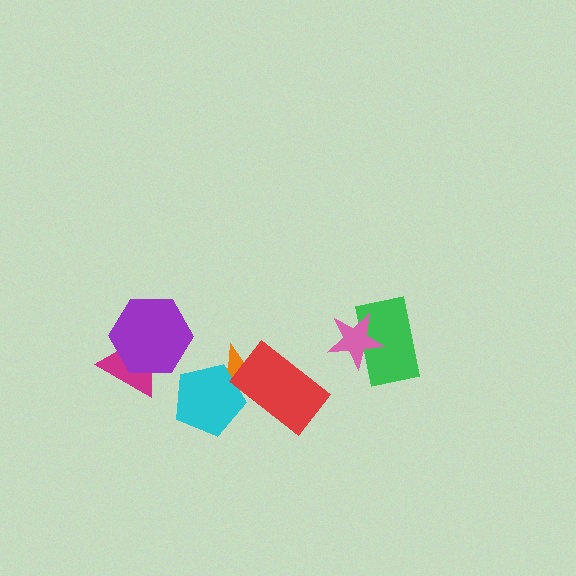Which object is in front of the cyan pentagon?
The red rectangle is in front of the cyan pentagon.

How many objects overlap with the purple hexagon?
1 object overlaps with the purple hexagon.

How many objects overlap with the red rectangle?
2 objects overlap with the red rectangle.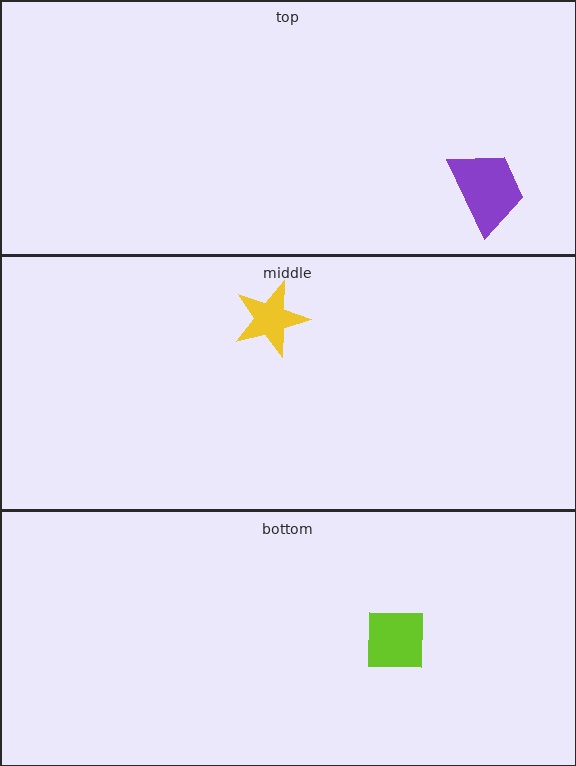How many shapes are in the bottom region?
1.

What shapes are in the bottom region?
The lime square.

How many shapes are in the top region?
1.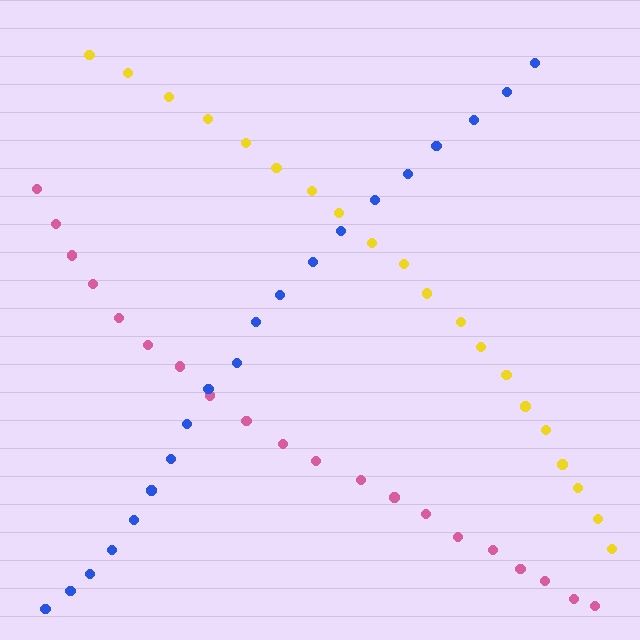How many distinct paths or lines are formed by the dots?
There are 3 distinct paths.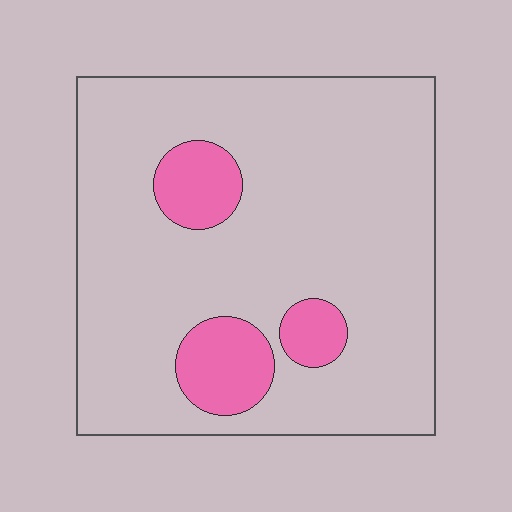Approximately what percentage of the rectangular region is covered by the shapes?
Approximately 15%.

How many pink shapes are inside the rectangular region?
3.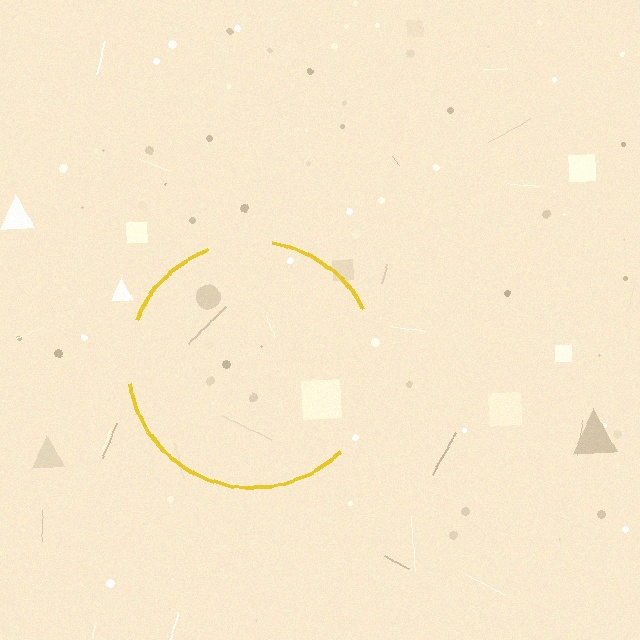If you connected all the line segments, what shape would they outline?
They would outline a circle.